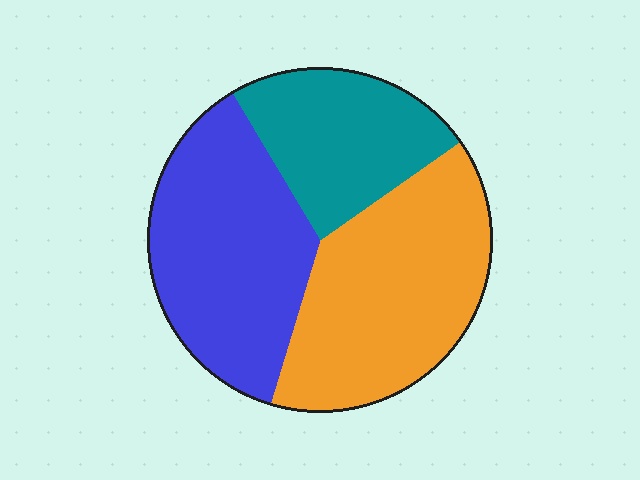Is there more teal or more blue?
Blue.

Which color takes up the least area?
Teal, at roughly 25%.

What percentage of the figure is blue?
Blue takes up between a third and a half of the figure.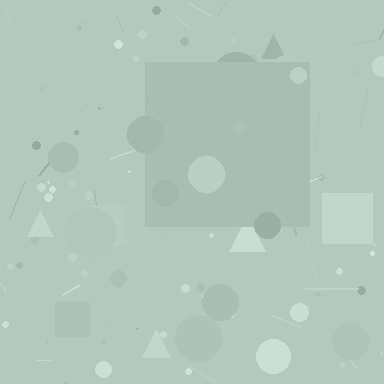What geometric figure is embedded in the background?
A square is embedded in the background.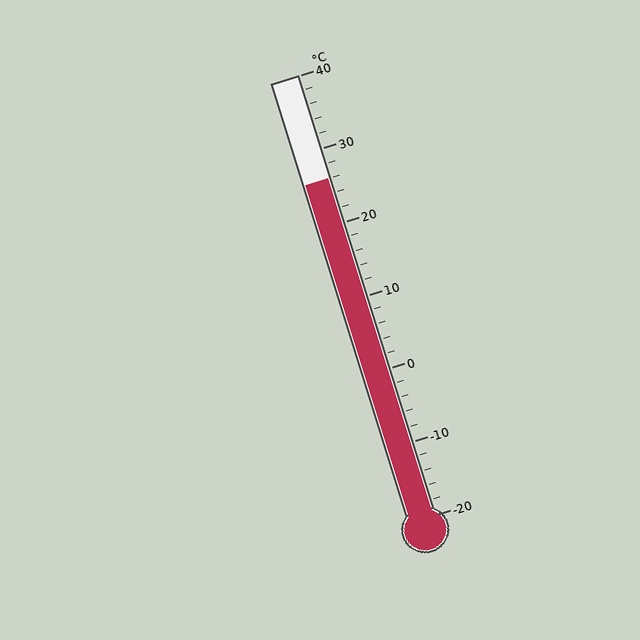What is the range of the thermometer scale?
The thermometer scale ranges from -20°C to 40°C.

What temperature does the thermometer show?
The thermometer shows approximately 26°C.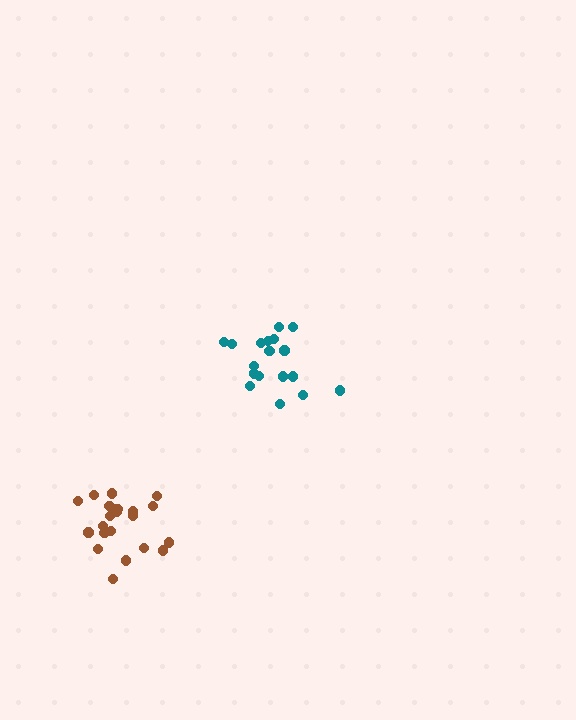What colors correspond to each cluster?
The clusters are colored: brown, teal.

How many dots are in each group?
Group 1: 21 dots, Group 2: 18 dots (39 total).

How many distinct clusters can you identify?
There are 2 distinct clusters.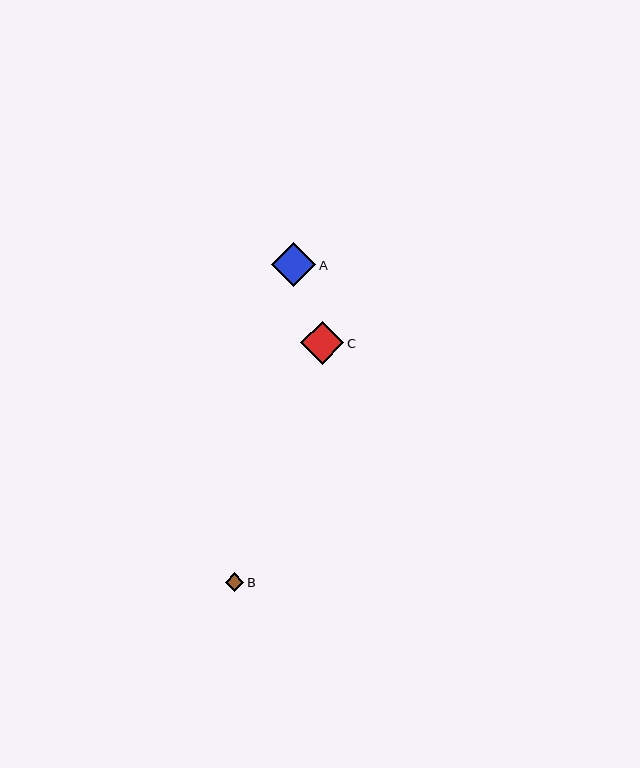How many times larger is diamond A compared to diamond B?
Diamond A is approximately 2.3 times the size of diamond B.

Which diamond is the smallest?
Diamond B is the smallest with a size of approximately 19 pixels.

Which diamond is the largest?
Diamond A is the largest with a size of approximately 44 pixels.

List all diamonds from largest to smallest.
From largest to smallest: A, C, B.